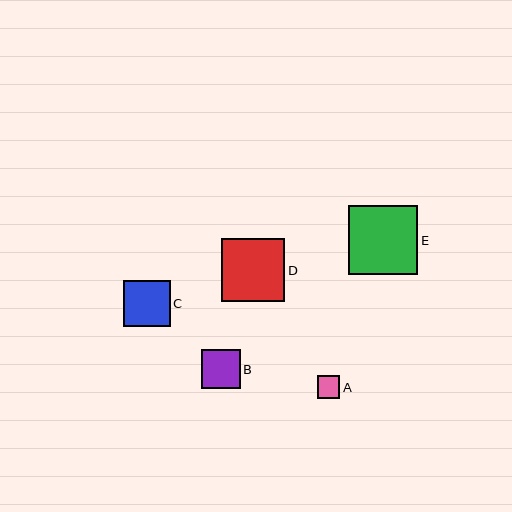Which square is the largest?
Square E is the largest with a size of approximately 69 pixels.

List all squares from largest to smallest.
From largest to smallest: E, D, C, B, A.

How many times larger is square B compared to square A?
Square B is approximately 1.7 times the size of square A.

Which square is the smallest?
Square A is the smallest with a size of approximately 23 pixels.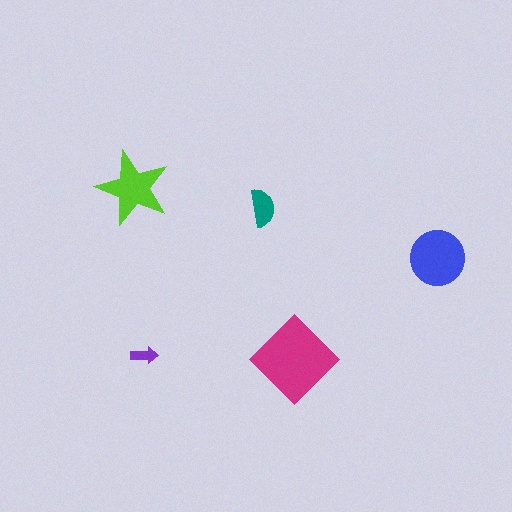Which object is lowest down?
The magenta diamond is bottommost.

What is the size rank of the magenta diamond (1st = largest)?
1st.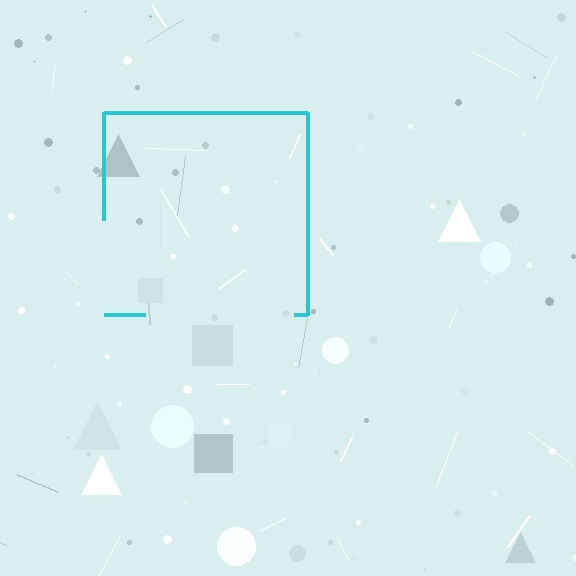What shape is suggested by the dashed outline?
The dashed outline suggests a square.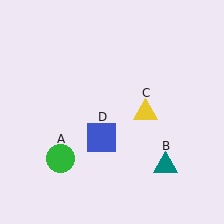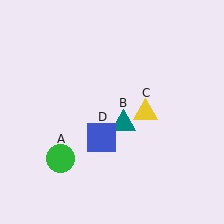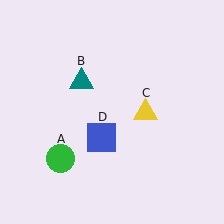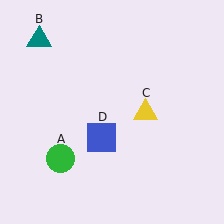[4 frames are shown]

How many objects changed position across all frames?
1 object changed position: teal triangle (object B).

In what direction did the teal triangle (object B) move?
The teal triangle (object B) moved up and to the left.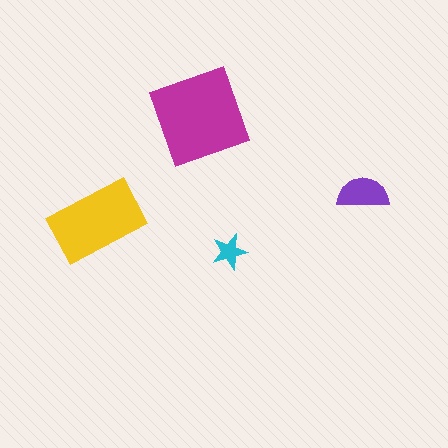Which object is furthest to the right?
The purple semicircle is rightmost.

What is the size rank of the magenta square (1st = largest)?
1st.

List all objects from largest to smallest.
The magenta square, the yellow rectangle, the purple semicircle, the cyan star.